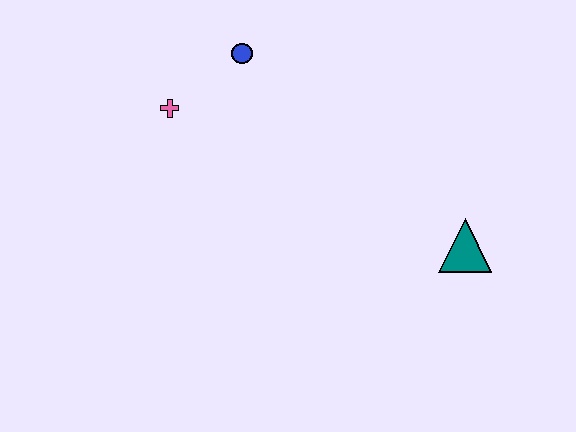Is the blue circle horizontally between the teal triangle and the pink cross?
Yes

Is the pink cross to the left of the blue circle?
Yes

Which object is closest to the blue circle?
The pink cross is closest to the blue circle.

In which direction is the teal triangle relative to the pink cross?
The teal triangle is to the right of the pink cross.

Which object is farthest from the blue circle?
The teal triangle is farthest from the blue circle.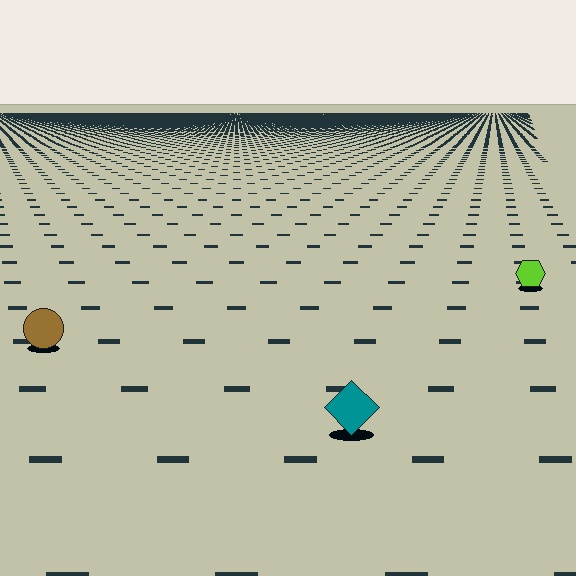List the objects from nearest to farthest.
From nearest to farthest: the teal diamond, the brown circle, the lime hexagon.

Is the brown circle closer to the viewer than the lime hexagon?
Yes. The brown circle is closer — you can tell from the texture gradient: the ground texture is coarser near it.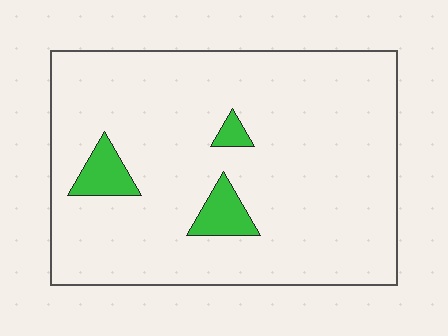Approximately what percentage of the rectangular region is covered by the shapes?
Approximately 5%.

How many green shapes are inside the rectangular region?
3.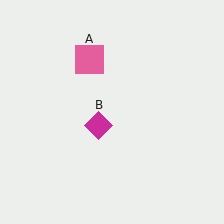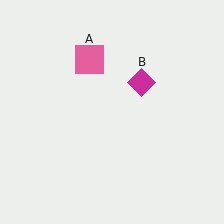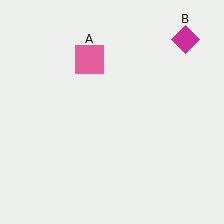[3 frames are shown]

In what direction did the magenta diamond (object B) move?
The magenta diamond (object B) moved up and to the right.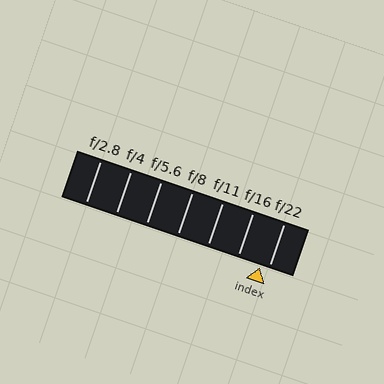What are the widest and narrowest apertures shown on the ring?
The widest aperture shown is f/2.8 and the narrowest is f/22.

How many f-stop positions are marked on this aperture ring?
There are 7 f-stop positions marked.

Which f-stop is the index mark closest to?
The index mark is closest to f/22.